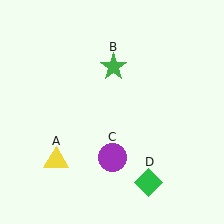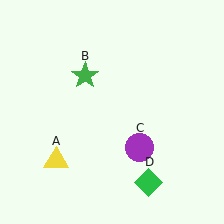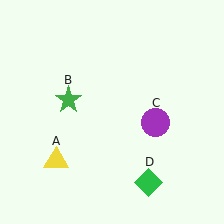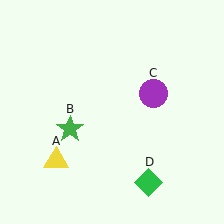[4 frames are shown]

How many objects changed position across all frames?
2 objects changed position: green star (object B), purple circle (object C).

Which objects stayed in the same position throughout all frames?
Yellow triangle (object A) and green diamond (object D) remained stationary.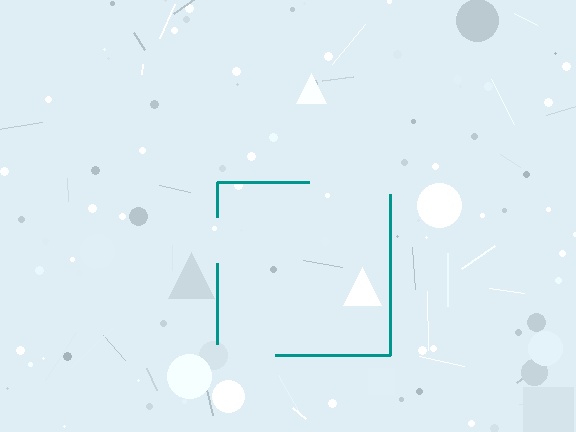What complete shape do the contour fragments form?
The contour fragments form a square.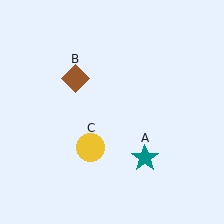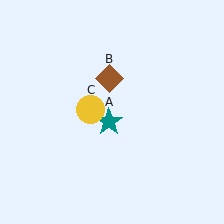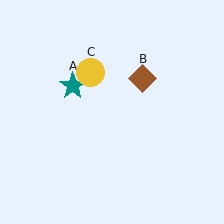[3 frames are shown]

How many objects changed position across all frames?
3 objects changed position: teal star (object A), brown diamond (object B), yellow circle (object C).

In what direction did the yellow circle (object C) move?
The yellow circle (object C) moved up.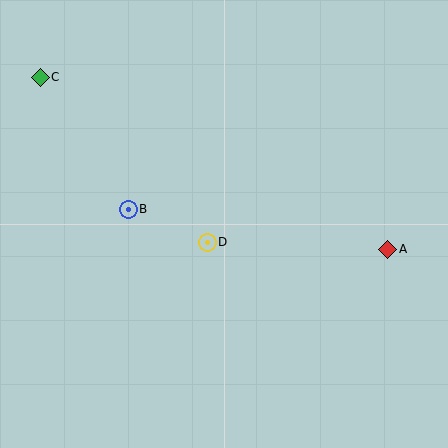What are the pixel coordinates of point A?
Point A is at (388, 249).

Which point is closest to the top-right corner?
Point A is closest to the top-right corner.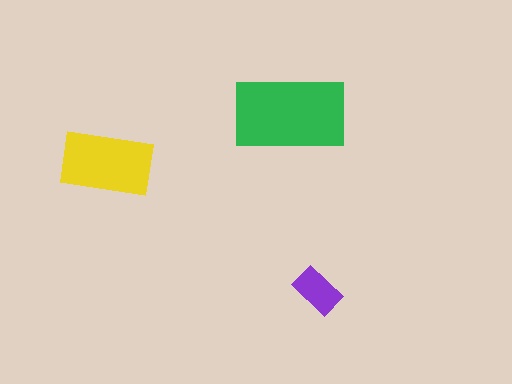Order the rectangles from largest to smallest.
the green one, the yellow one, the purple one.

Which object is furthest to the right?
The purple rectangle is rightmost.